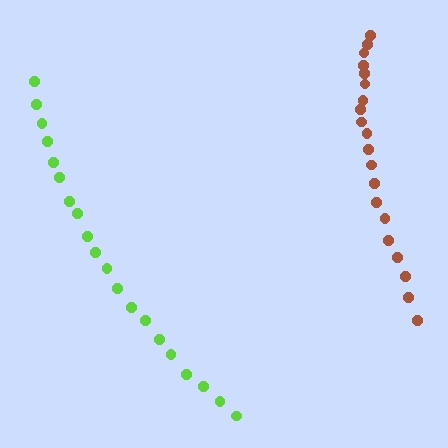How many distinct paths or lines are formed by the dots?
There are 2 distinct paths.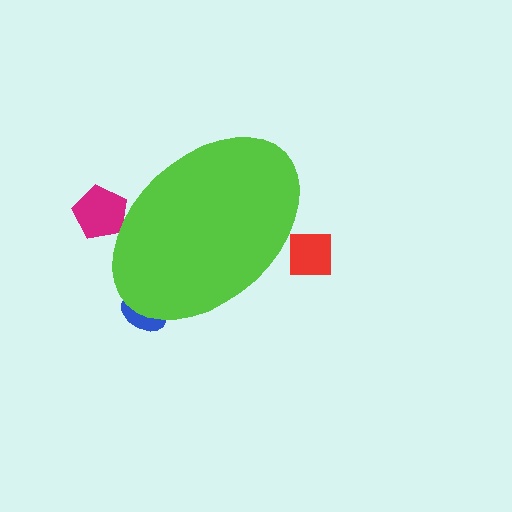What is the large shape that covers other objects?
A lime ellipse.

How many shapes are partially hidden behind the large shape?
3 shapes are partially hidden.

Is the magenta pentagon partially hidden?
Yes, the magenta pentagon is partially hidden behind the lime ellipse.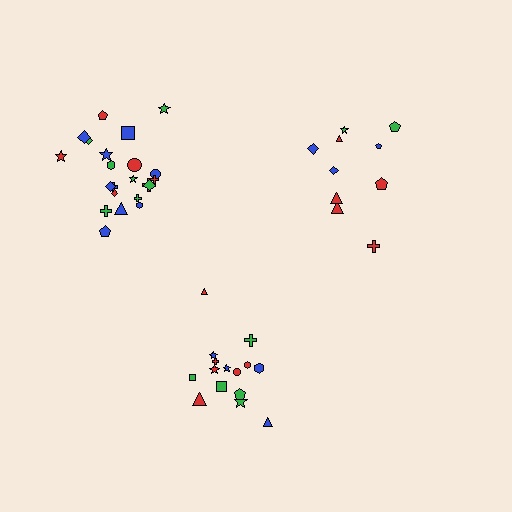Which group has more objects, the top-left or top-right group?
The top-left group.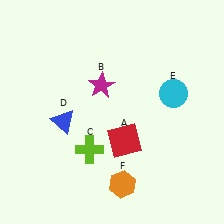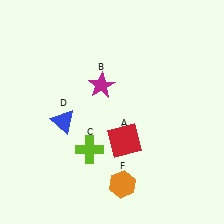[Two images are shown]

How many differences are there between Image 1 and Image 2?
There is 1 difference between the two images.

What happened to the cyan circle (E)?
The cyan circle (E) was removed in Image 2. It was in the top-right area of Image 1.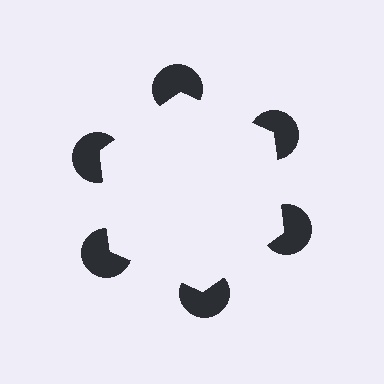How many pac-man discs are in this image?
There are 6 — one at each vertex of the illusory hexagon.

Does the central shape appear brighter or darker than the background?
It typically appears slightly brighter than the background, even though no actual brightness change is drawn.